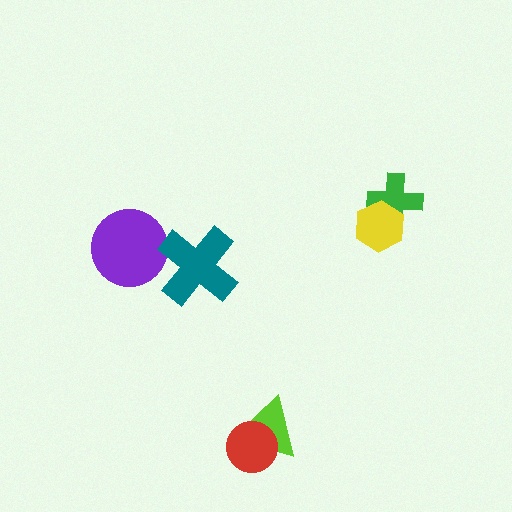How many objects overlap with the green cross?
1 object overlaps with the green cross.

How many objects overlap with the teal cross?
1 object overlaps with the teal cross.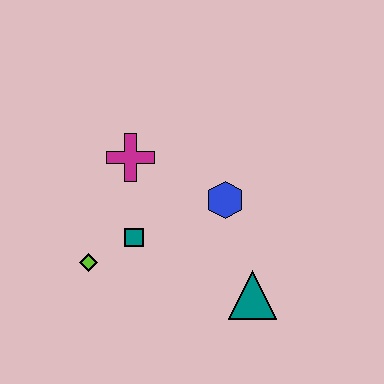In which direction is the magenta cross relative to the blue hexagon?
The magenta cross is to the left of the blue hexagon.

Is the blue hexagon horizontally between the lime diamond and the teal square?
No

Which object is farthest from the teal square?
The teal triangle is farthest from the teal square.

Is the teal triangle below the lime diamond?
Yes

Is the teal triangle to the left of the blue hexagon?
No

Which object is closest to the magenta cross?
The teal square is closest to the magenta cross.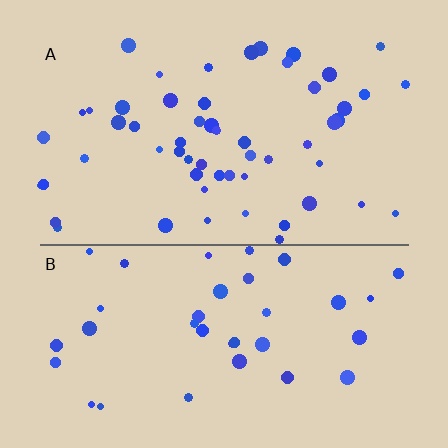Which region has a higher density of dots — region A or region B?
A (the top).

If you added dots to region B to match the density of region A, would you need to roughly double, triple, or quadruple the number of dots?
Approximately double.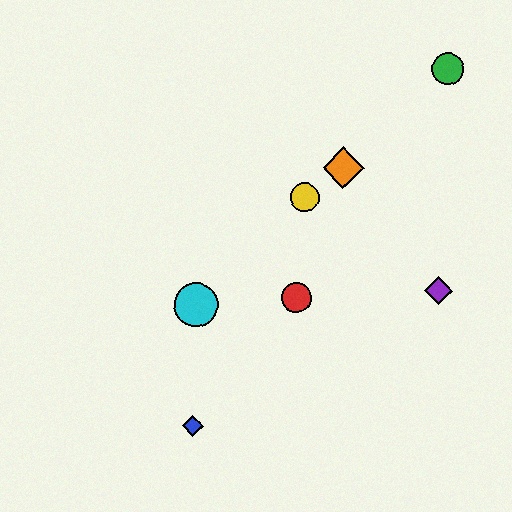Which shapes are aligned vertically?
The blue diamond, the cyan circle are aligned vertically.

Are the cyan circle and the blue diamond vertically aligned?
Yes, both are at x≈196.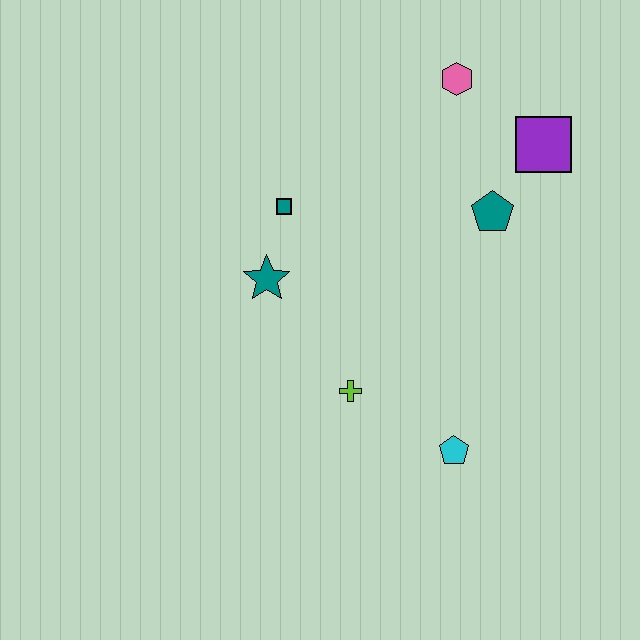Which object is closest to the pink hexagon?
The purple square is closest to the pink hexagon.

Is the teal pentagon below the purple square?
Yes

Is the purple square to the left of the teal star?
No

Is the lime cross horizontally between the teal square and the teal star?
No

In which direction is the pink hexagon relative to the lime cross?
The pink hexagon is above the lime cross.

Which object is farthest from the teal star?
The purple square is farthest from the teal star.